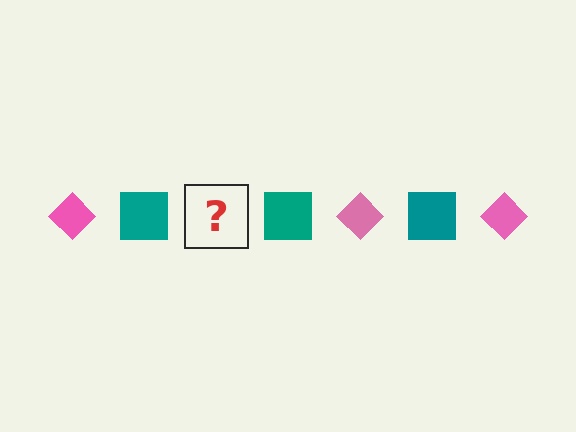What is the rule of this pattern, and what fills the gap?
The rule is that the pattern alternates between pink diamond and teal square. The gap should be filled with a pink diamond.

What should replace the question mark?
The question mark should be replaced with a pink diamond.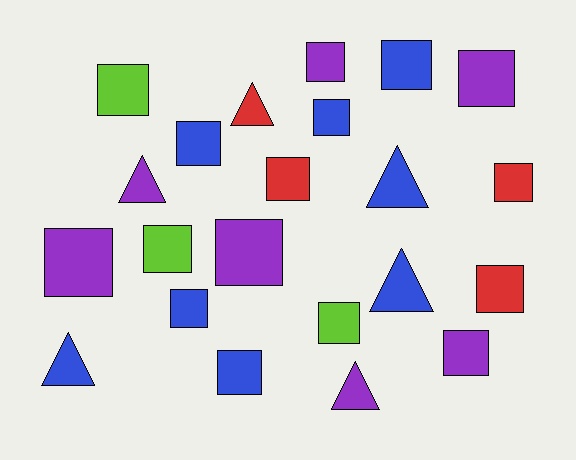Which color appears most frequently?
Blue, with 8 objects.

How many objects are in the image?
There are 22 objects.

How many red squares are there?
There are 3 red squares.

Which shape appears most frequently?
Square, with 16 objects.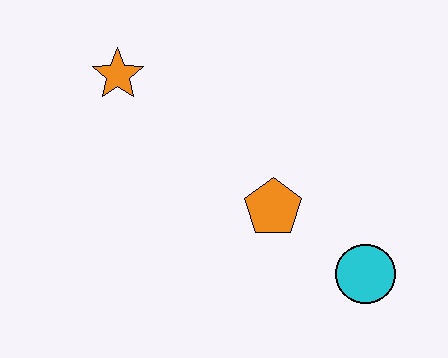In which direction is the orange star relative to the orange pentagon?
The orange star is to the left of the orange pentagon.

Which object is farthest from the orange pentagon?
The orange star is farthest from the orange pentagon.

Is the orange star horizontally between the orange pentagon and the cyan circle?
No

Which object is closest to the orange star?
The orange pentagon is closest to the orange star.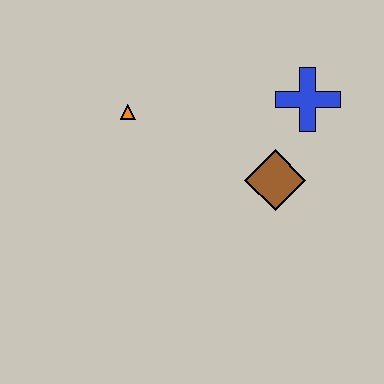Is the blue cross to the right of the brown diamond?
Yes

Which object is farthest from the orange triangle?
The blue cross is farthest from the orange triangle.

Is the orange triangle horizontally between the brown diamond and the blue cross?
No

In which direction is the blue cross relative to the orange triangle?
The blue cross is to the right of the orange triangle.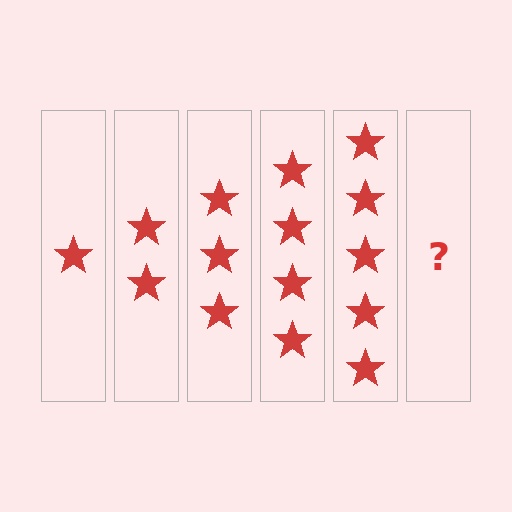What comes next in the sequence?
The next element should be 6 stars.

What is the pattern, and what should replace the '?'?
The pattern is that each step adds one more star. The '?' should be 6 stars.